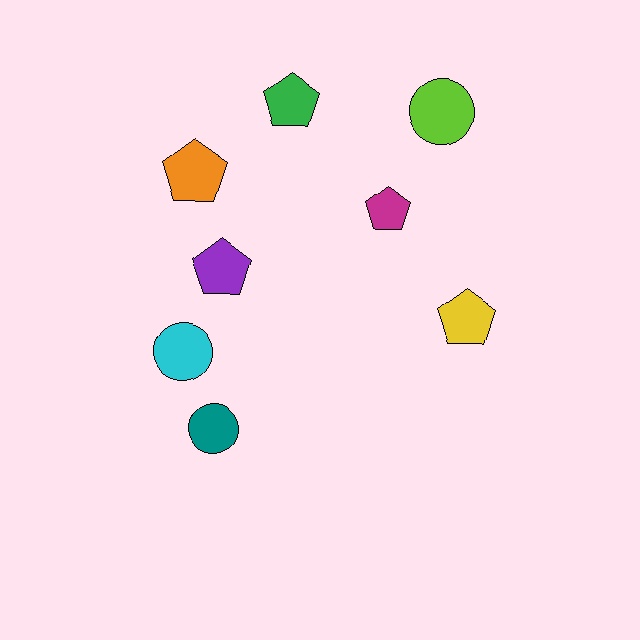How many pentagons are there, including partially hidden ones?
There are 5 pentagons.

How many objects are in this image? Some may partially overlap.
There are 8 objects.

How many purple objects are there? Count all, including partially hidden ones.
There is 1 purple object.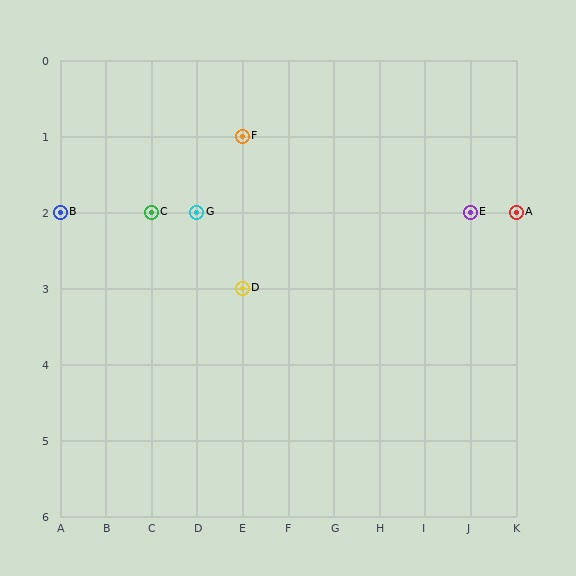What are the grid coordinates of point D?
Point D is at grid coordinates (E, 3).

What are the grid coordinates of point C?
Point C is at grid coordinates (C, 2).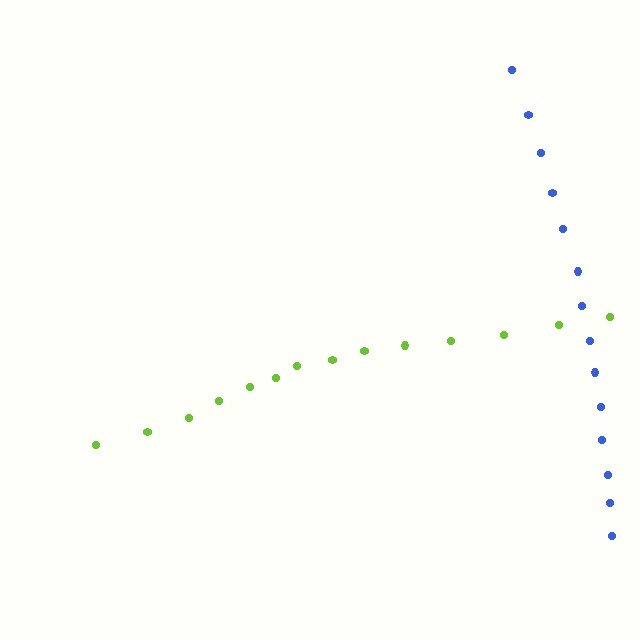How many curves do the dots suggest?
There are 2 distinct paths.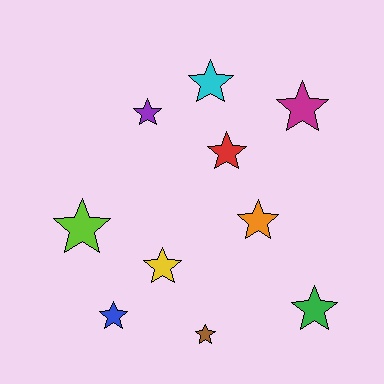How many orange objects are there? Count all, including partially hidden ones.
There is 1 orange object.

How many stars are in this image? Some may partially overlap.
There are 10 stars.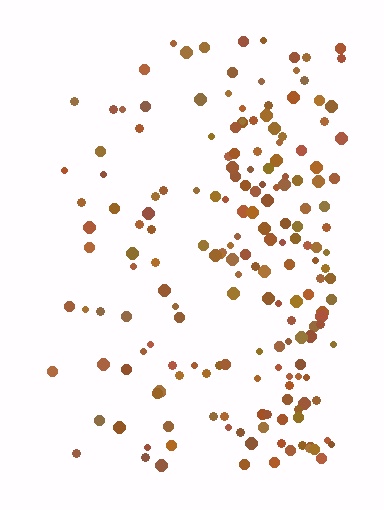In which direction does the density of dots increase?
From left to right, with the right side densest.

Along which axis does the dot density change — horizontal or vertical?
Horizontal.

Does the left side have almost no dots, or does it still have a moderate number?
Still a moderate number, just noticeably fewer than the right.